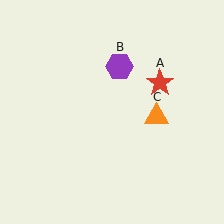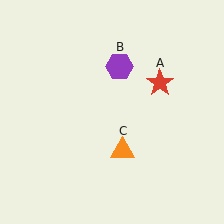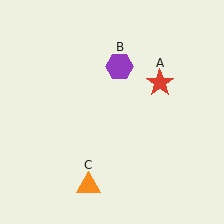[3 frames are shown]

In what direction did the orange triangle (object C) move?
The orange triangle (object C) moved down and to the left.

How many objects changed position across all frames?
1 object changed position: orange triangle (object C).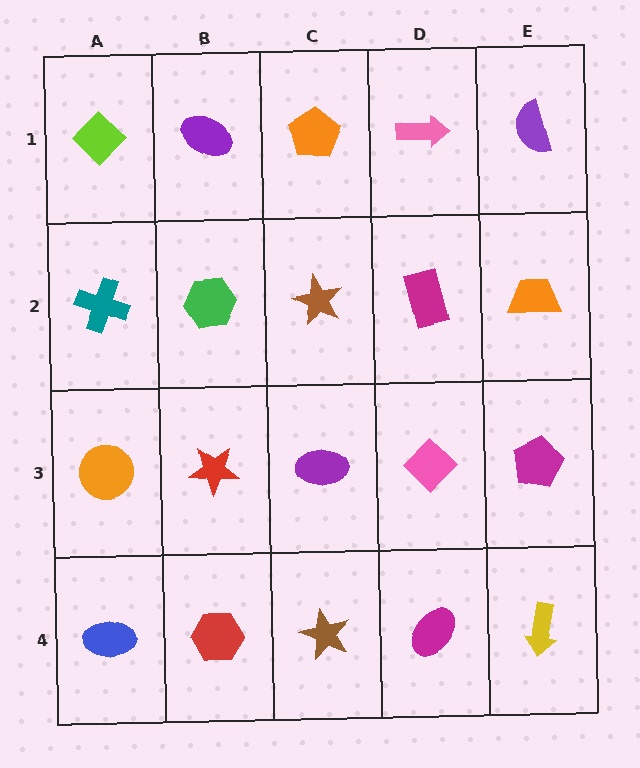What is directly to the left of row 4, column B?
A blue ellipse.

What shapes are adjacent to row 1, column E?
An orange trapezoid (row 2, column E), a pink arrow (row 1, column D).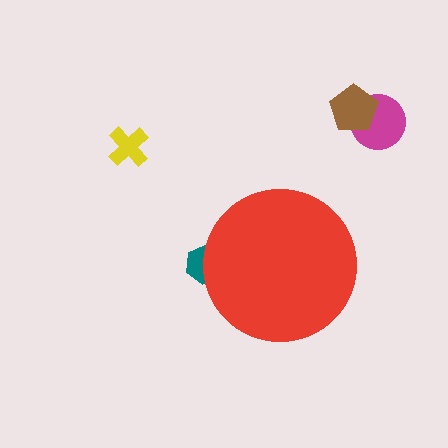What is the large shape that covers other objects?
A red circle.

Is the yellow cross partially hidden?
No, the yellow cross is fully visible.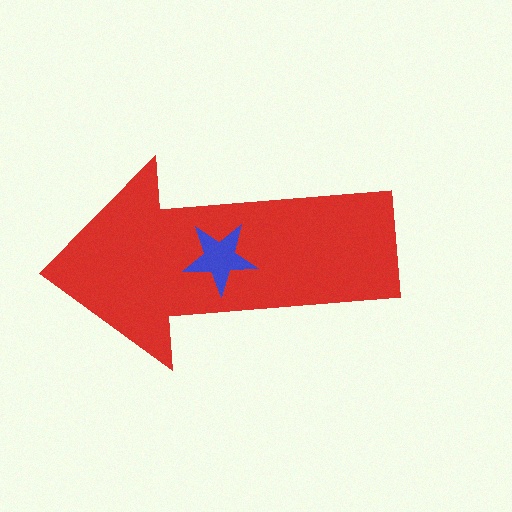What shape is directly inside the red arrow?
The blue star.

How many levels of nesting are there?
2.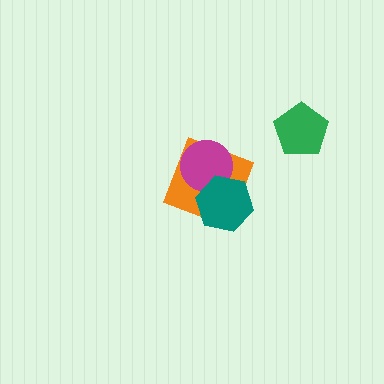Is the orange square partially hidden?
Yes, it is partially covered by another shape.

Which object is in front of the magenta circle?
The teal hexagon is in front of the magenta circle.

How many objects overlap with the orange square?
2 objects overlap with the orange square.